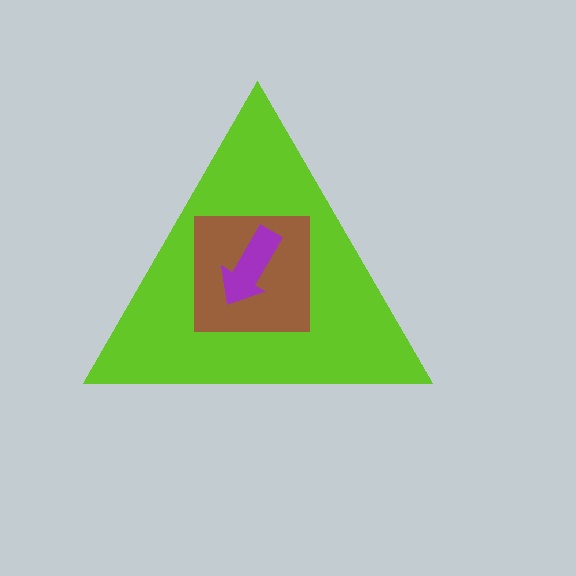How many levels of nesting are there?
3.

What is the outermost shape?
The lime triangle.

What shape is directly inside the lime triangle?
The brown square.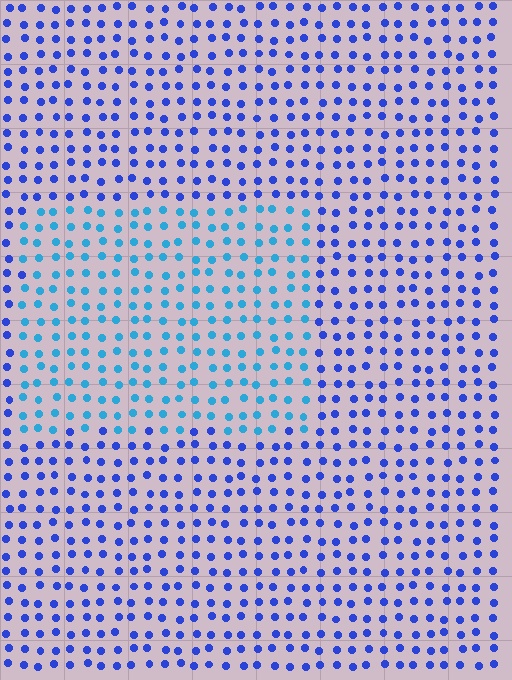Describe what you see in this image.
The image is filled with small blue elements in a uniform arrangement. A rectangle-shaped region is visible where the elements are tinted to a slightly different hue, forming a subtle color boundary.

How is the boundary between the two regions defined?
The boundary is defined purely by a slight shift in hue (about 35 degrees). Spacing, size, and orientation are identical on both sides.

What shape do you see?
I see a rectangle.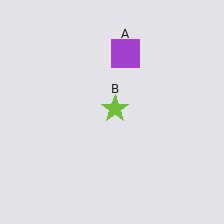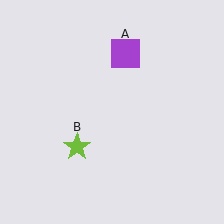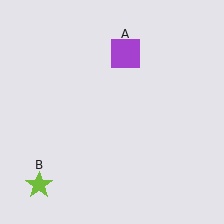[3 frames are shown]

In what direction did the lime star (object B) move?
The lime star (object B) moved down and to the left.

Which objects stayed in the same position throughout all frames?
Purple square (object A) remained stationary.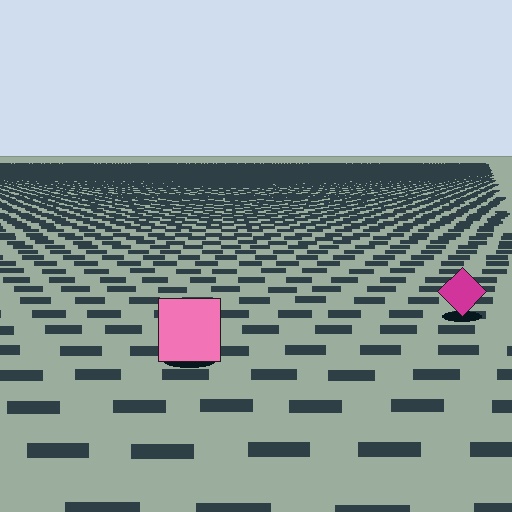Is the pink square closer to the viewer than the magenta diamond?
Yes. The pink square is closer — you can tell from the texture gradient: the ground texture is coarser near it.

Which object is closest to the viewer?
The pink square is closest. The texture marks near it are larger and more spread out.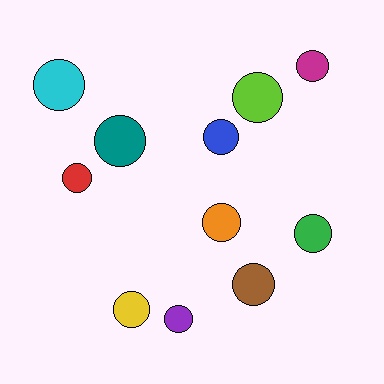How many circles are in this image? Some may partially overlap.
There are 11 circles.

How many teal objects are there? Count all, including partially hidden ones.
There is 1 teal object.